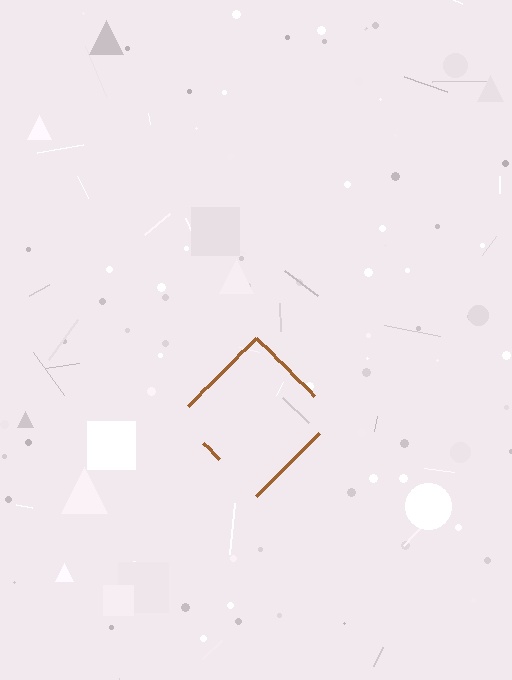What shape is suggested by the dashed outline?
The dashed outline suggests a diamond.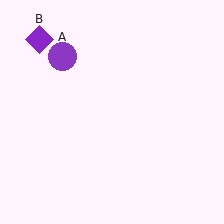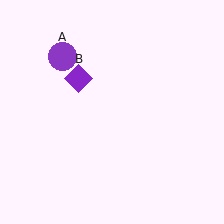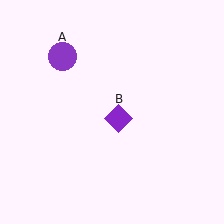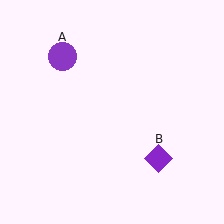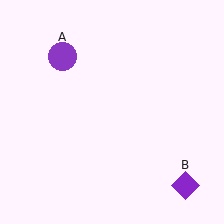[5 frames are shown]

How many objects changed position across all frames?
1 object changed position: purple diamond (object B).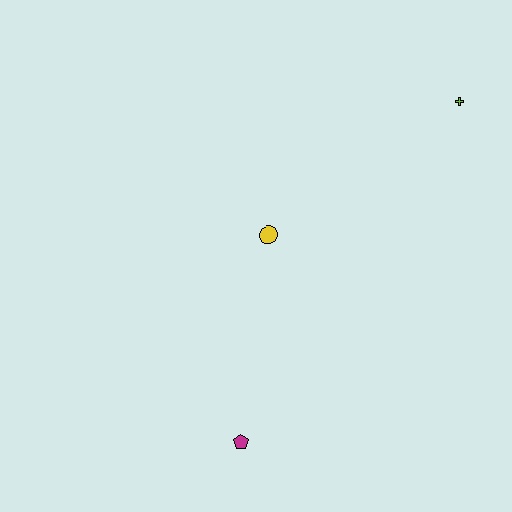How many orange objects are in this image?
There are no orange objects.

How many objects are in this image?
There are 3 objects.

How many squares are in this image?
There are no squares.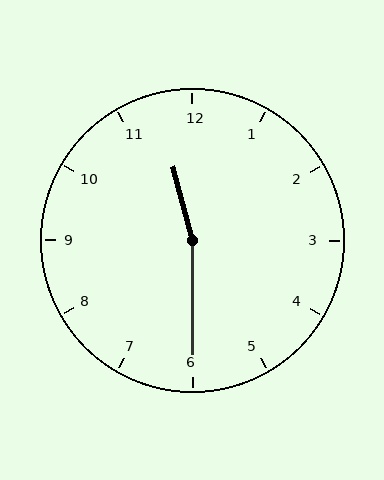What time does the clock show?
11:30.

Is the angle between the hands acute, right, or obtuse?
It is obtuse.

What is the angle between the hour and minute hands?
Approximately 165 degrees.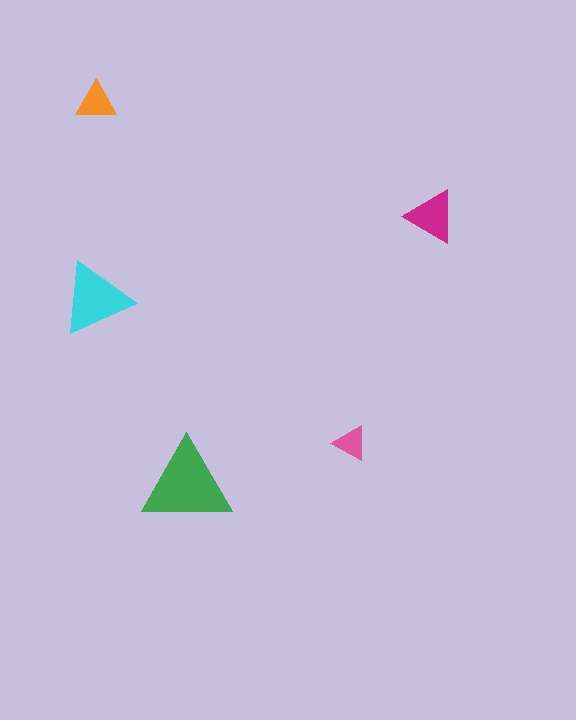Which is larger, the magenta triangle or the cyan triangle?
The cyan one.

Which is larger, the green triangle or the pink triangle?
The green one.